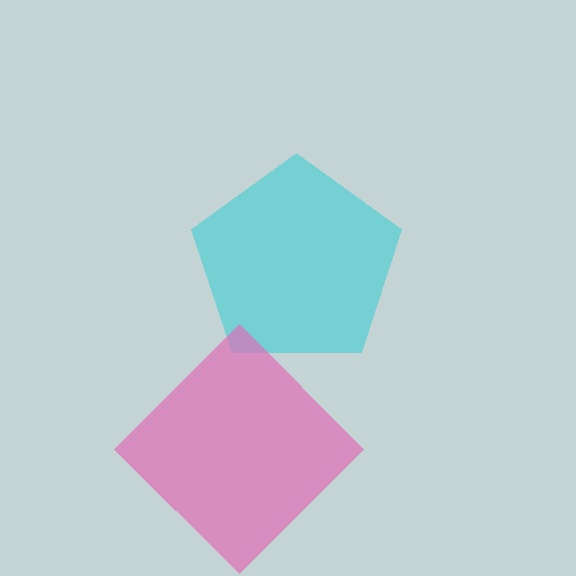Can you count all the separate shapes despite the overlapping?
Yes, there are 2 separate shapes.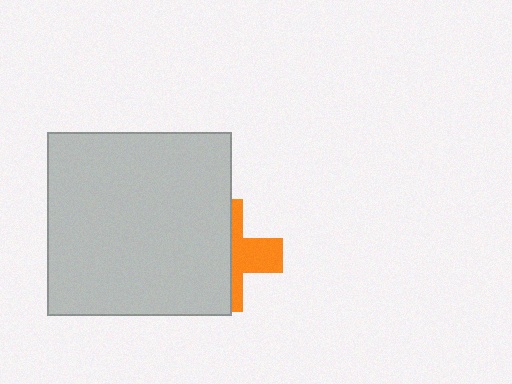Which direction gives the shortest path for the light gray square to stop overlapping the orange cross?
Moving left gives the shortest separation.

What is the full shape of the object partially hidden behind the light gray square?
The partially hidden object is an orange cross.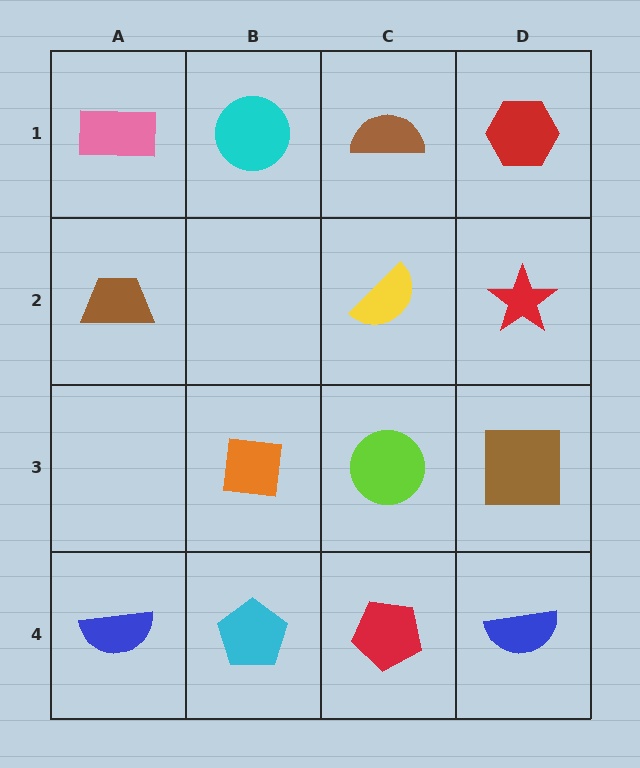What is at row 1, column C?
A brown semicircle.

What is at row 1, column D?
A red hexagon.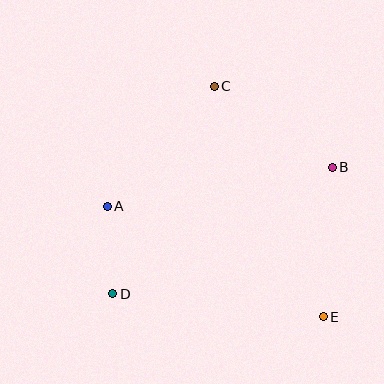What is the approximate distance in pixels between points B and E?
The distance between B and E is approximately 150 pixels.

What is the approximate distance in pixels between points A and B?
The distance between A and B is approximately 228 pixels.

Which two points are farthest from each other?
Points C and E are farthest from each other.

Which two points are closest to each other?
Points A and D are closest to each other.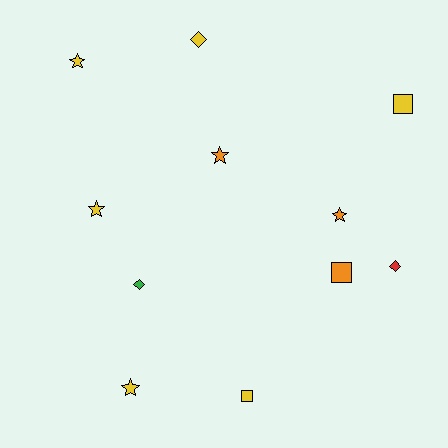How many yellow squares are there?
There are 2 yellow squares.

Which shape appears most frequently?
Star, with 5 objects.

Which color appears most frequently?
Yellow, with 6 objects.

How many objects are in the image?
There are 11 objects.